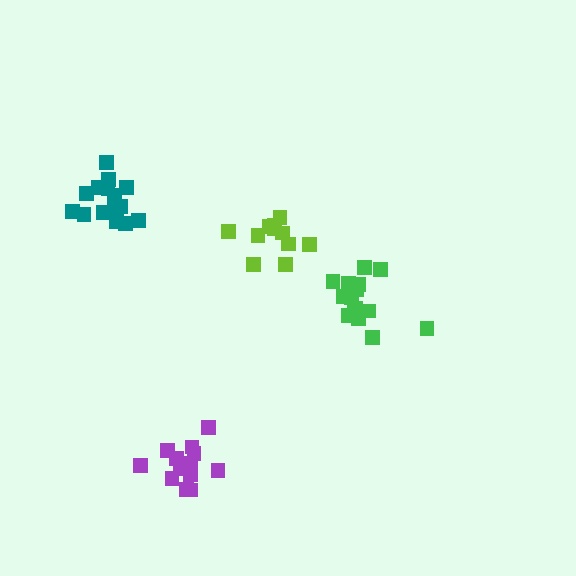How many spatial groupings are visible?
There are 4 spatial groupings.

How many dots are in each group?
Group 1: 15 dots, Group 2: 16 dots, Group 3: 13 dots, Group 4: 12 dots (56 total).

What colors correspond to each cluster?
The clusters are colored: teal, green, purple, lime.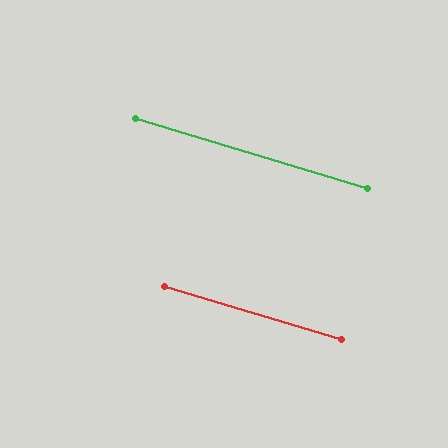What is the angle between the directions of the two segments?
Approximately 0 degrees.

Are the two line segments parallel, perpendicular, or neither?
Parallel — their directions differ by only 0.0°.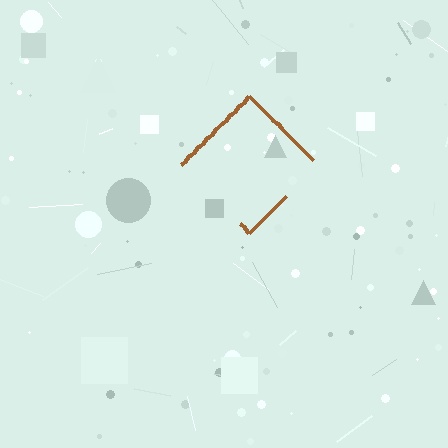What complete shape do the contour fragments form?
The contour fragments form a diamond.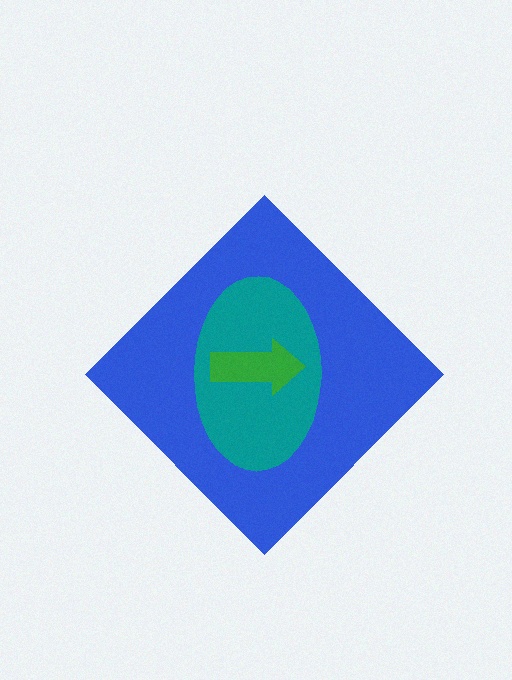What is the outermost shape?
The blue diamond.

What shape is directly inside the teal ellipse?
The green arrow.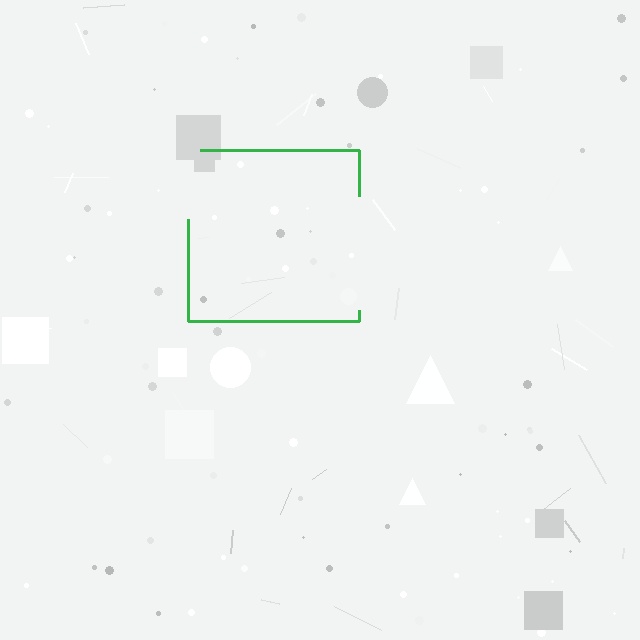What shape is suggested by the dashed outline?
The dashed outline suggests a square.